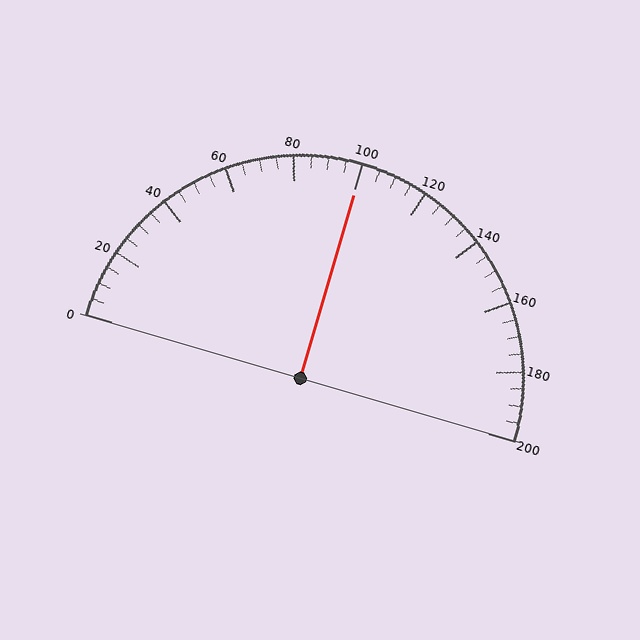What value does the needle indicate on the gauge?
The needle indicates approximately 100.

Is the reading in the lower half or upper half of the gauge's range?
The reading is in the upper half of the range (0 to 200).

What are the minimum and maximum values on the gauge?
The gauge ranges from 0 to 200.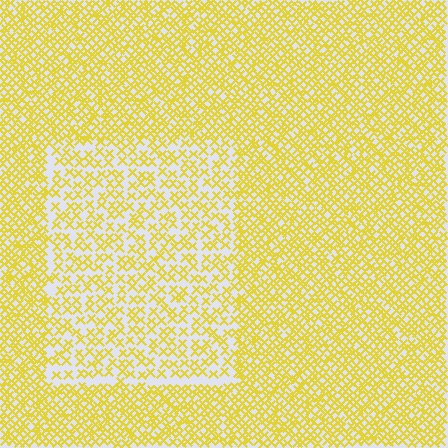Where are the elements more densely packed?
The elements are more densely packed outside the rectangle boundary.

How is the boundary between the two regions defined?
The boundary is defined by a change in element density (approximately 1.9x ratio). All elements are the same color, size, and shape.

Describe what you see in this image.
The image contains small yellow elements arranged at two different densities. A rectangle-shaped region is visible where the elements are less densely packed than the surrounding area.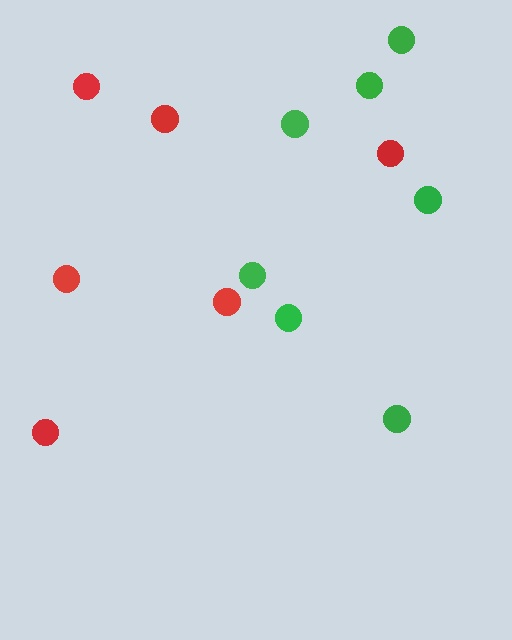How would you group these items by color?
There are 2 groups: one group of red circles (6) and one group of green circles (7).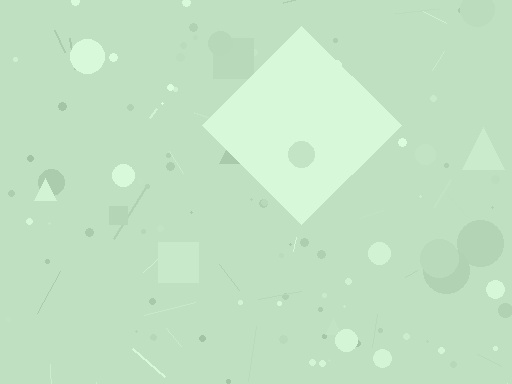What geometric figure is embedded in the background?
A diamond is embedded in the background.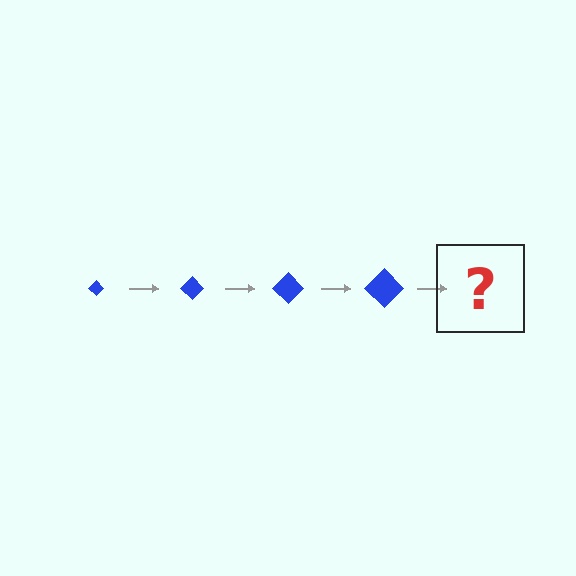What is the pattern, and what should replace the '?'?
The pattern is that the diamond gets progressively larger each step. The '?' should be a blue diamond, larger than the previous one.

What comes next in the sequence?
The next element should be a blue diamond, larger than the previous one.